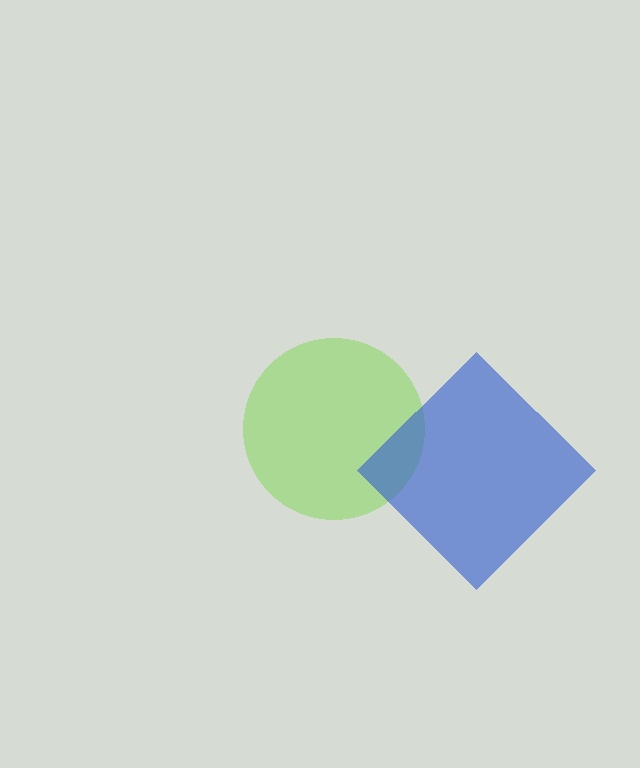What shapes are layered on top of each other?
The layered shapes are: a lime circle, a blue diamond.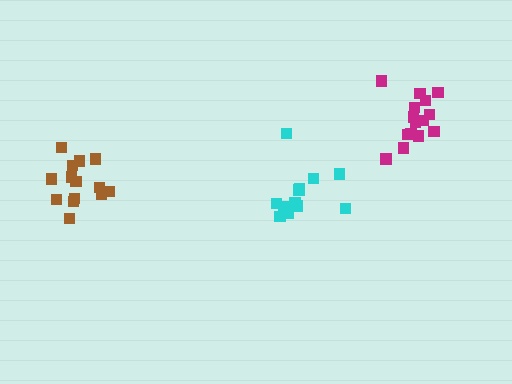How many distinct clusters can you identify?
There are 3 distinct clusters.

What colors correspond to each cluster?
The clusters are colored: brown, magenta, cyan.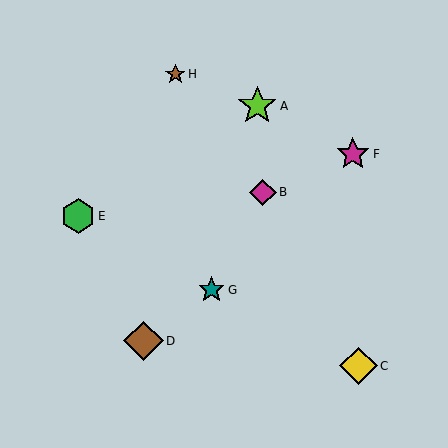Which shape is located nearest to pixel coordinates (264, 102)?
The lime star (labeled A) at (257, 106) is nearest to that location.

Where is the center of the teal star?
The center of the teal star is at (212, 290).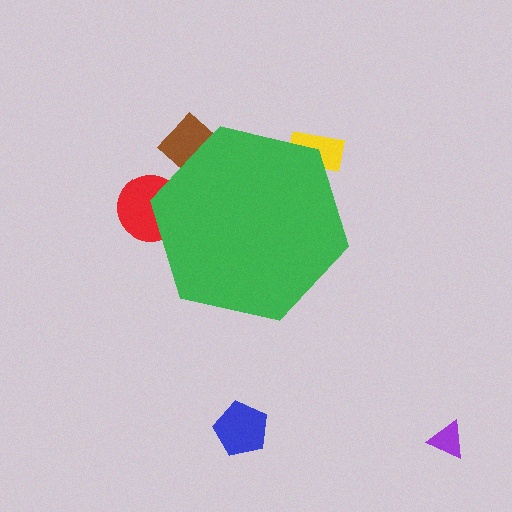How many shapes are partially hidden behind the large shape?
3 shapes are partially hidden.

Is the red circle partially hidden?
Yes, the red circle is partially hidden behind the green hexagon.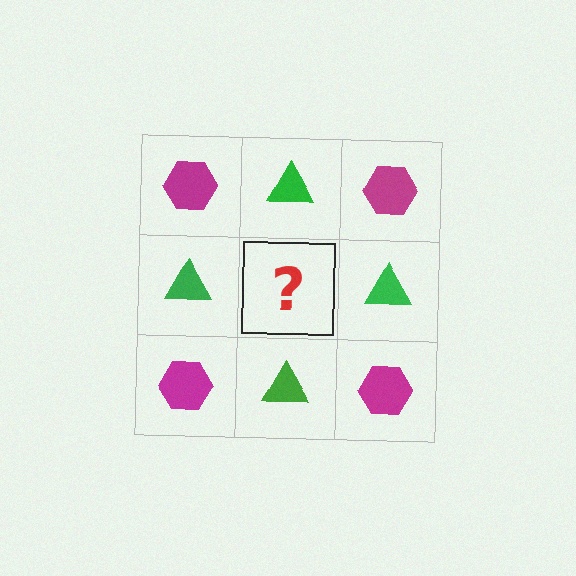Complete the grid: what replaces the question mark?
The question mark should be replaced with a magenta hexagon.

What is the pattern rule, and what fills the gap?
The rule is that it alternates magenta hexagon and green triangle in a checkerboard pattern. The gap should be filled with a magenta hexagon.